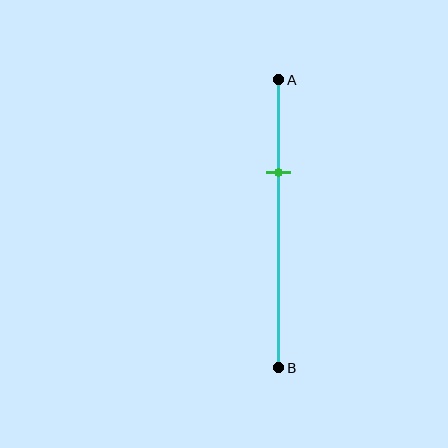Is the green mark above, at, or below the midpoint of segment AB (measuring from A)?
The green mark is above the midpoint of segment AB.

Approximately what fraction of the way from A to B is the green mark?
The green mark is approximately 30% of the way from A to B.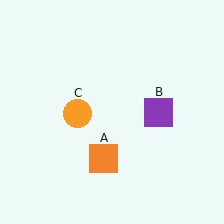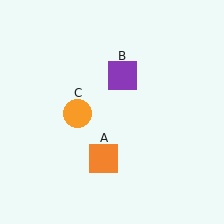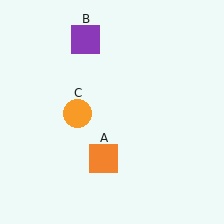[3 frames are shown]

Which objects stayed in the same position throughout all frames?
Orange square (object A) and orange circle (object C) remained stationary.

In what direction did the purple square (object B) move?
The purple square (object B) moved up and to the left.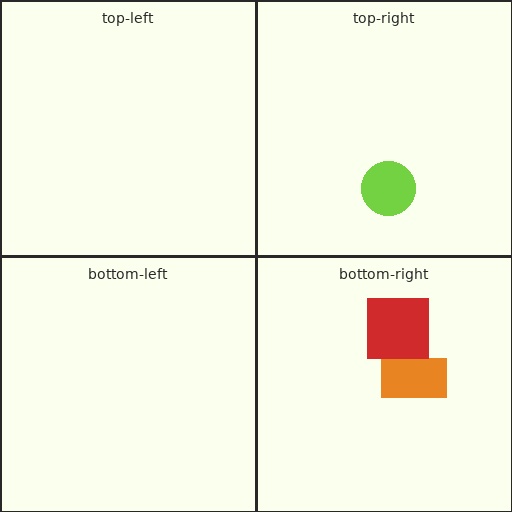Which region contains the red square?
The bottom-right region.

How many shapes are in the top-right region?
1.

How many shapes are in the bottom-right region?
2.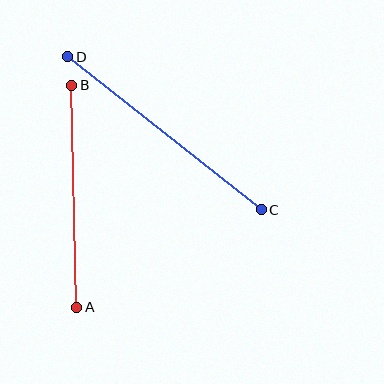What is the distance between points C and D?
The distance is approximately 247 pixels.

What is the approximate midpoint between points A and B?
The midpoint is at approximately (74, 196) pixels.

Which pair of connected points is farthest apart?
Points C and D are farthest apart.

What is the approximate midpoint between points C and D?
The midpoint is at approximately (164, 133) pixels.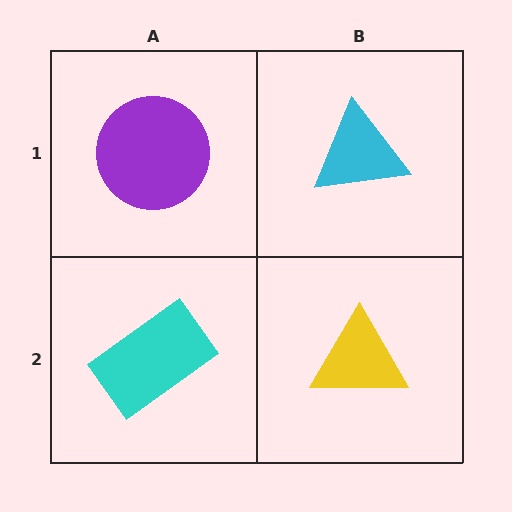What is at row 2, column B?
A yellow triangle.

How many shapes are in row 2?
2 shapes.